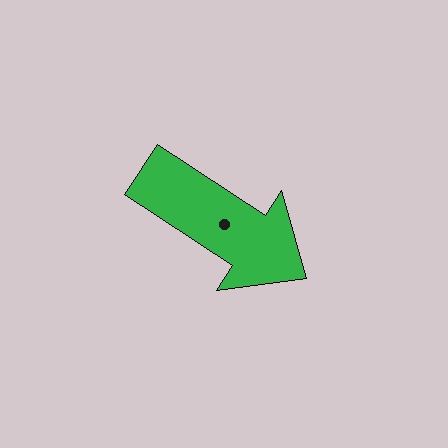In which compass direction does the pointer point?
Southeast.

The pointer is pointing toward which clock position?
Roughly 4 o'clock.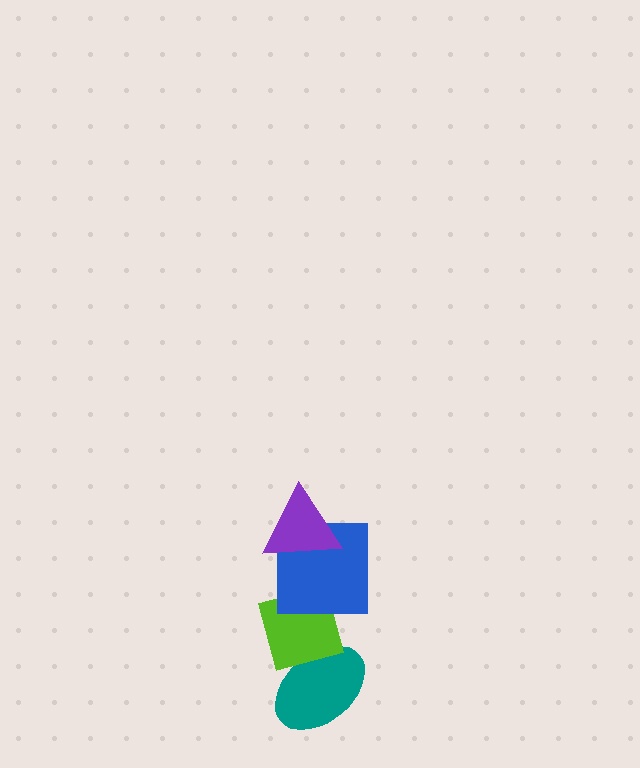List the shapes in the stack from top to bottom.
From top to bottom: the purple triangle, the blue square, the lime square, the teal ellipse.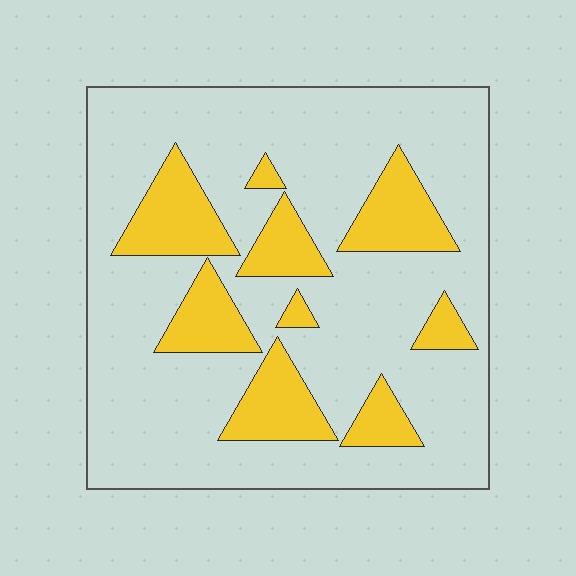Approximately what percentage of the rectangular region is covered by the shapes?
Approximately 25%.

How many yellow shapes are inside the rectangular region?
9.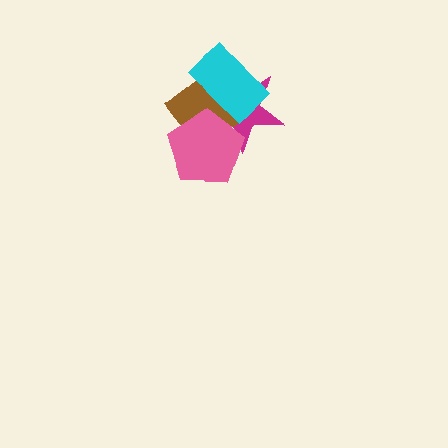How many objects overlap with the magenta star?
3 objects overlap with the magenta star.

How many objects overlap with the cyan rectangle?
2 objects overlap with the cyan rectangle.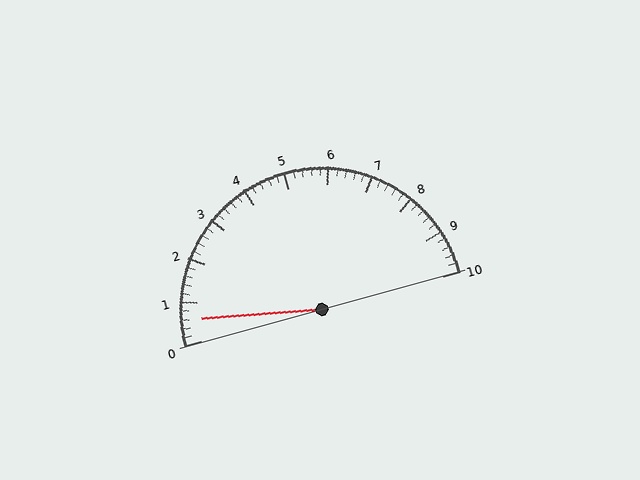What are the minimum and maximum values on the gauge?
The gauge ranges from 0 to 10.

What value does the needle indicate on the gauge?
The needle indicates approximately 0.6.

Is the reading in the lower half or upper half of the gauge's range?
The reading is in the lower half of the range (0 to 10).